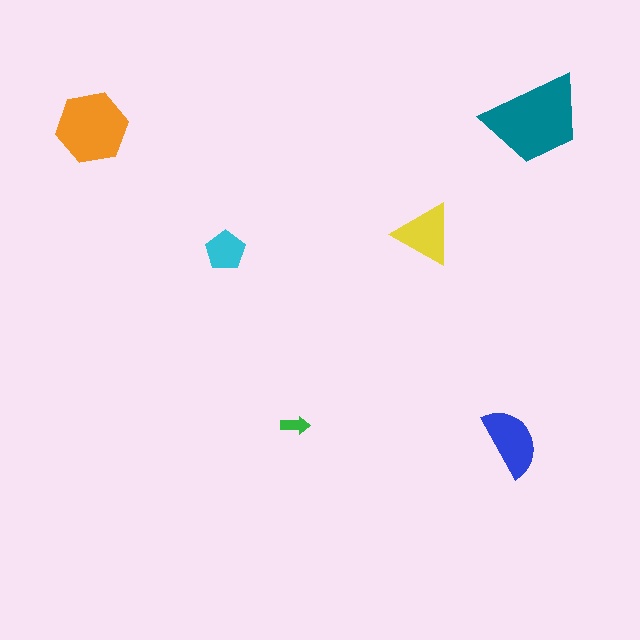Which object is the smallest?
The green arrow.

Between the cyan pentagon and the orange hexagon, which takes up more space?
The orange hexagon.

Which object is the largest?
The teal trapezoid.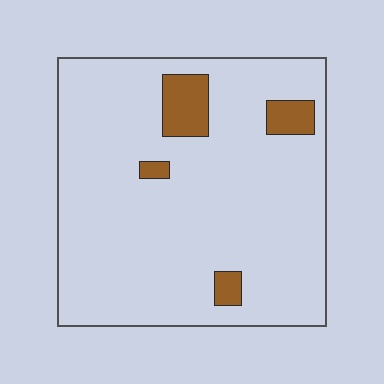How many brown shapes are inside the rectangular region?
4.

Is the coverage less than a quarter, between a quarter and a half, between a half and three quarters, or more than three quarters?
Less than a quarter.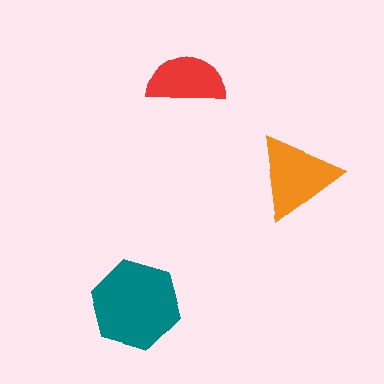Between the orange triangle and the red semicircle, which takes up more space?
The orange triangle.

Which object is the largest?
The teal hexagon.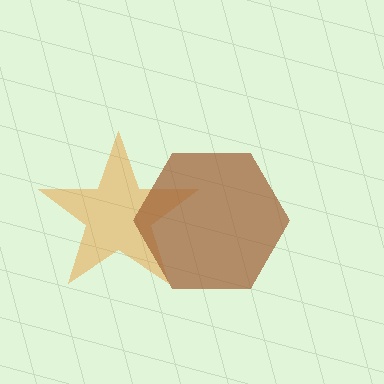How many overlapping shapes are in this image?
There are 2 overlapping shapes in the image.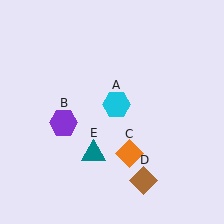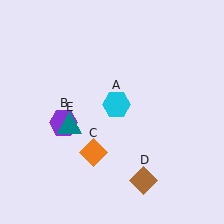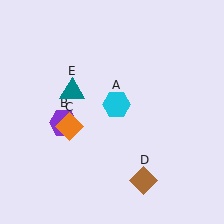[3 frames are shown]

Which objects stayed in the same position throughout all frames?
Cyan hexagon (object A) and purple hexagon (object B) and brown diamond (object D) remained stationary.